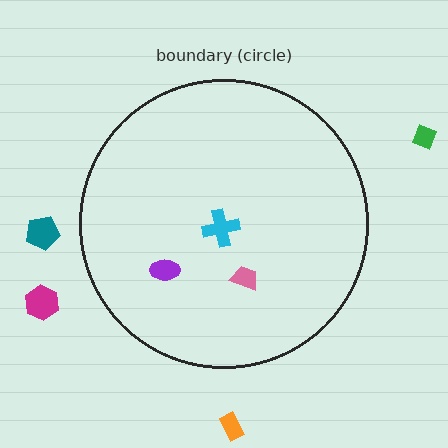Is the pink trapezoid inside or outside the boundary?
Inside.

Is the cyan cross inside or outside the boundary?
Inside.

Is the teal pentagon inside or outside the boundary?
Outside.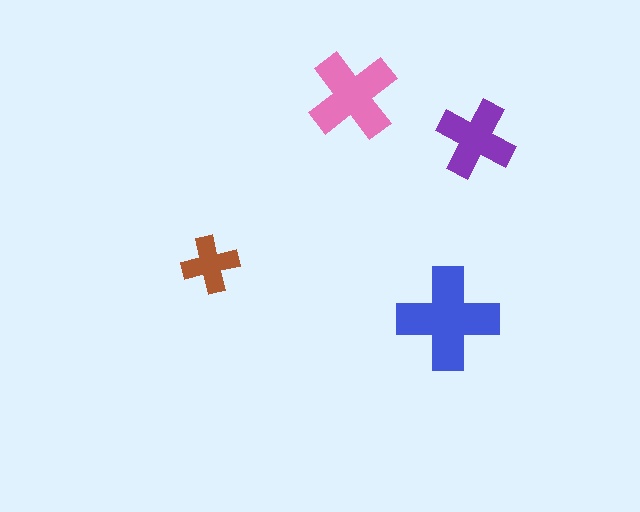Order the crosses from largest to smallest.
the blue one, the pink one, the purple one, the brown one.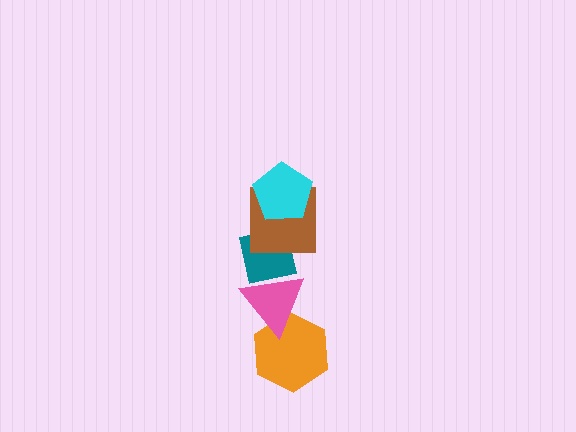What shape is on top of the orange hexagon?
The pink triangle is on top of the orange hexagon.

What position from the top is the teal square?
The teal square is 3rd from the top.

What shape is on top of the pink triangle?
The teal square is on top of the pink triangle.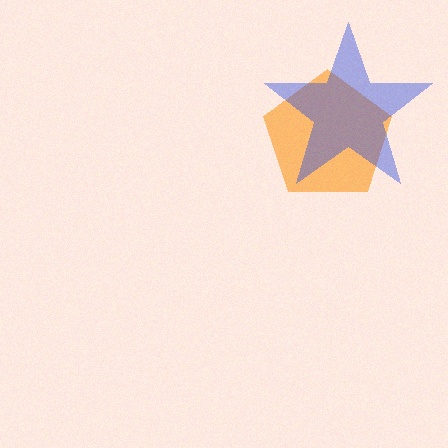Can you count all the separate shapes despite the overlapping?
Yes, there are 2 separate shapes.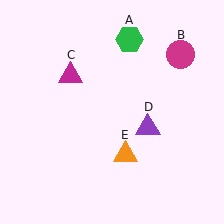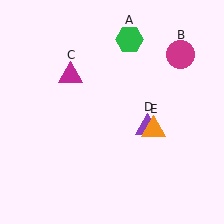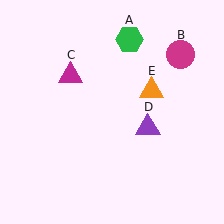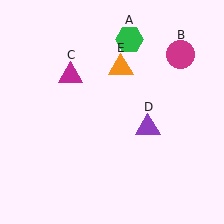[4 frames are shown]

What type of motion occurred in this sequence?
The orange triangle (object E) rotated counterclockwise around the center of the scene.